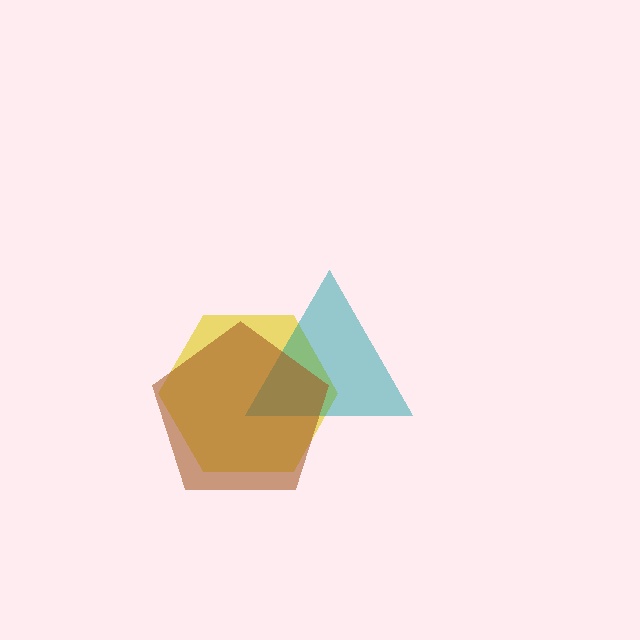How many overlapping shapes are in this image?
There are 3 overlapping shapes in the image.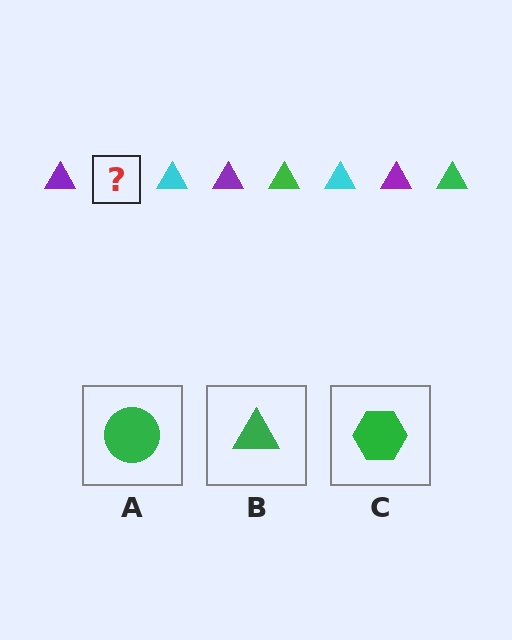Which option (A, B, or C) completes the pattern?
B.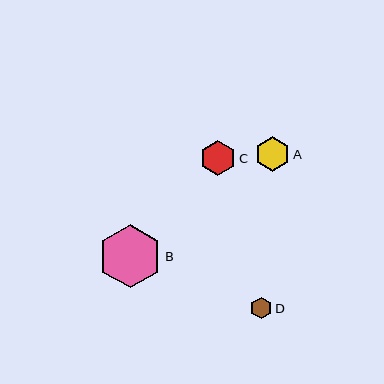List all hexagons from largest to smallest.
From largest to smallest: B, C, A, D.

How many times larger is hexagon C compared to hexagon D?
Hexagon C is approximately 1.7 times the size of hexagon D.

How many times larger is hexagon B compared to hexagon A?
Hexagon B is approximately 1.8 times the size of hexagon A.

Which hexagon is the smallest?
Hexagon D is the smallest with a size of approximately 21 pixels.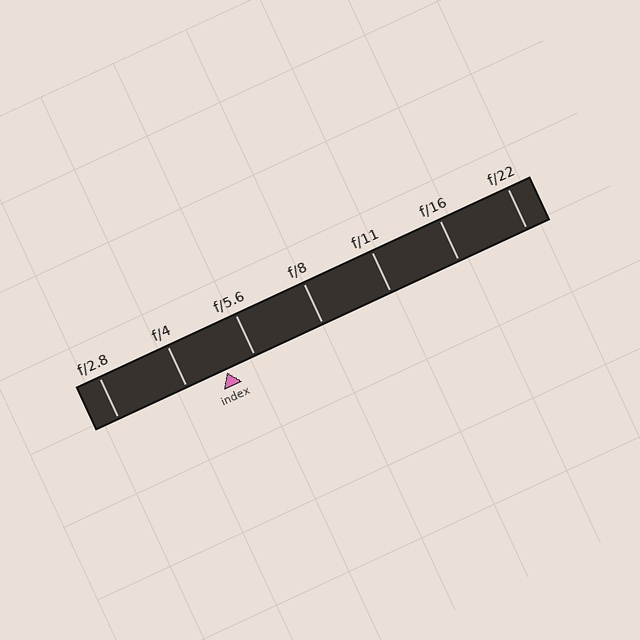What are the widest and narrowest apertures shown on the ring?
The widest aperture shown is f/2.8 and the narrowest is f/22.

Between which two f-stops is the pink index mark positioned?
The index mark is between f/4 and f/5.6.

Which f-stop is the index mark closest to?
The index mark is closest to f/5.6.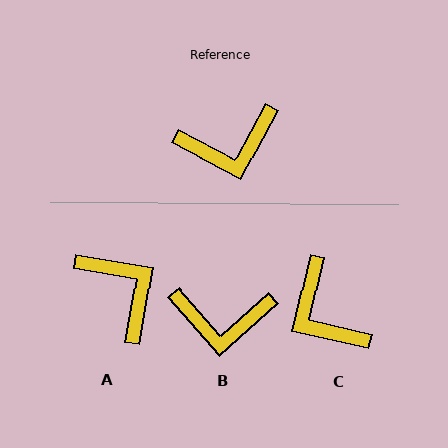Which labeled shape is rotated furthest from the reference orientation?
A, about 109 degrees away.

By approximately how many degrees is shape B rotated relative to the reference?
Approximately 21 degrees clockwise.